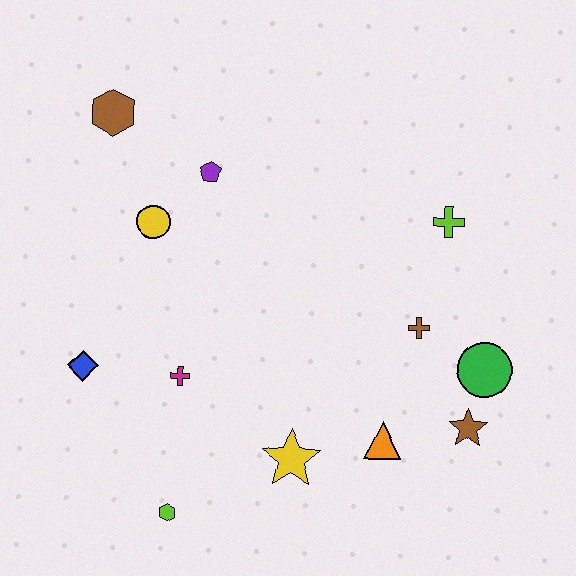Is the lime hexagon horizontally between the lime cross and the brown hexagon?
Yes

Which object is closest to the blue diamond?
The magenta cross is closest to the blue diamond.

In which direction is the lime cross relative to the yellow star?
The lime cross is above the yellow star.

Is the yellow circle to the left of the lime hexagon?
Yes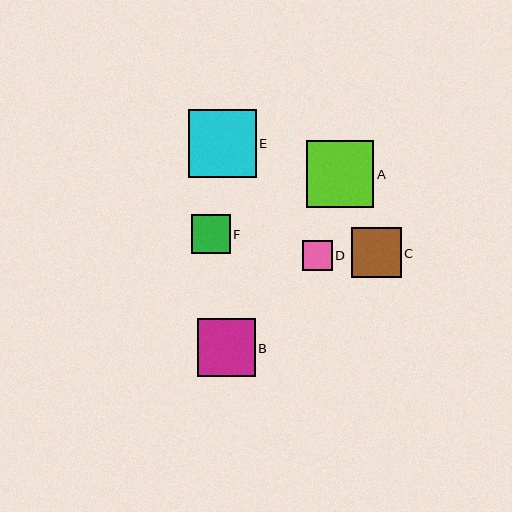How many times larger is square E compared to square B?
Square E is approximately 1.2 times the size of square B.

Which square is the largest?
Square A is the largest with a size of approximately 68 pixels.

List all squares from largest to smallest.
From largest to smallest: A, E, B, C, F, D.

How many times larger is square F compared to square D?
Square F is approximately 1.3 times the size of square D.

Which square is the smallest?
Square D is the smallest with a size of approximately 30 pixels.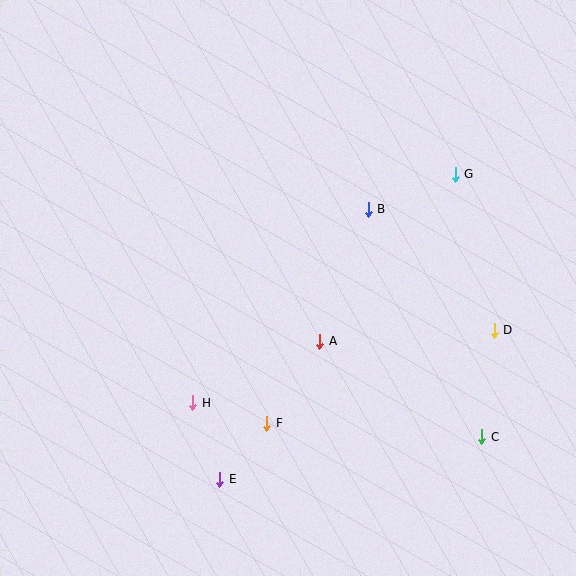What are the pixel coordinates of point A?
Point A is at (320, 341).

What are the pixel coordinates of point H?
Point H is at (193, 403).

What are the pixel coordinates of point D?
Point D is at (494, 330).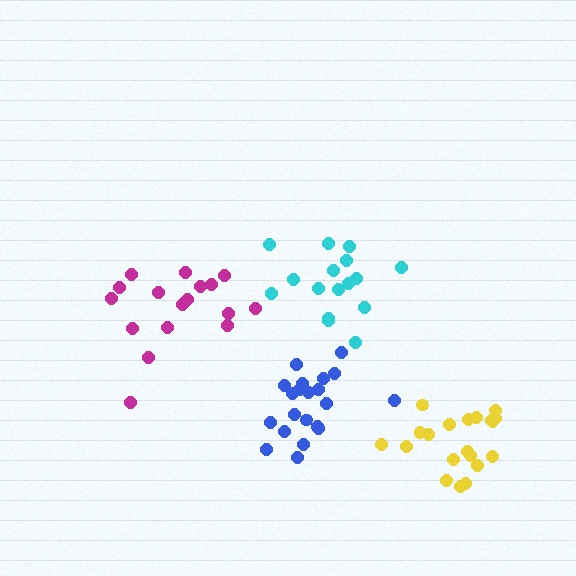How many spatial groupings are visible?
There are 4 spatial groupings.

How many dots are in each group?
Group 1: 17 dots, Group 2: 16 dots, Group 3: 21 dots, Group 4: 20 dots (74 total).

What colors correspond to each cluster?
The clusters are colored: magenta, cyan, blue, yellow.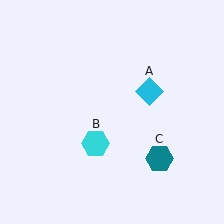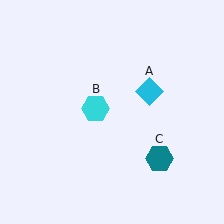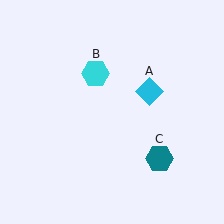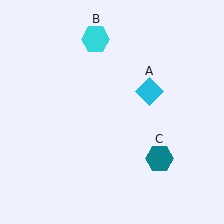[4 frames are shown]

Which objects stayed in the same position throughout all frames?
Cyan diamond (object A) and teal hexagon (object C) remained stationary.